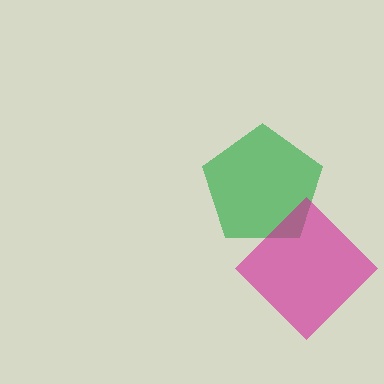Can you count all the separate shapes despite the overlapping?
Yes, there are 2 separate shapes.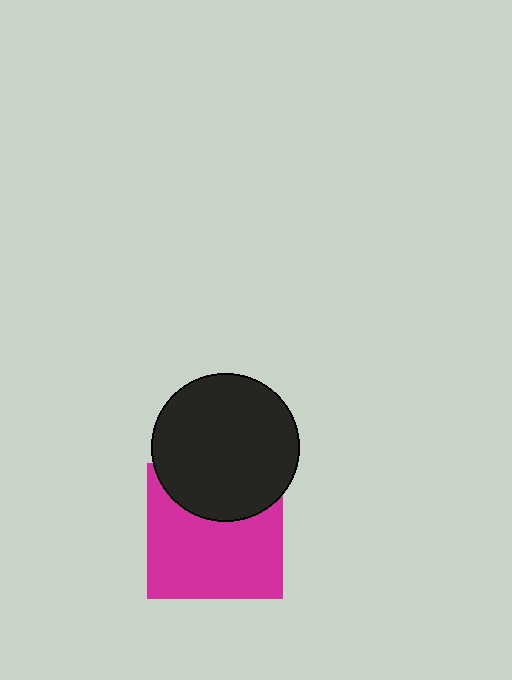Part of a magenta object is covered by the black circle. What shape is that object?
It is a square.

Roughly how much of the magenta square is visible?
Most of it is visible (roughly 67%).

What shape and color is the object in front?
The object in front is a black circle.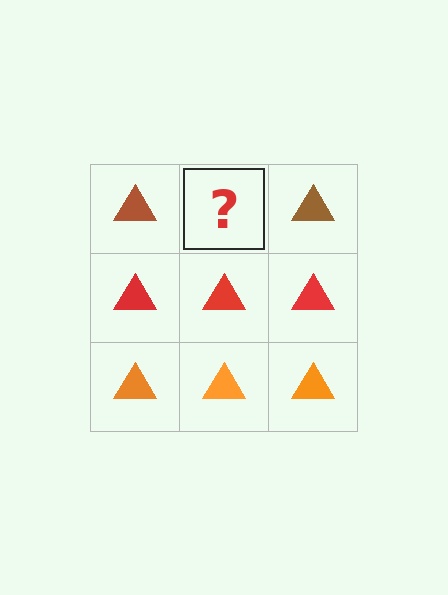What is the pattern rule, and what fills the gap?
The rule is that each row has a consistent color. The gap should be filled with a brown triangle.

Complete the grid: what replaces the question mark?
The question mark should be replaced with a brown triangle.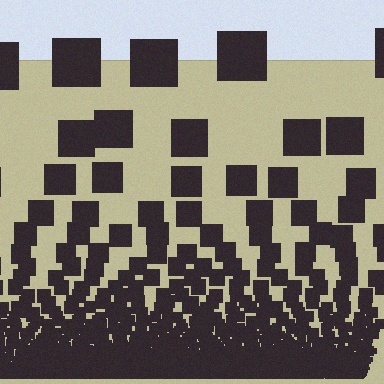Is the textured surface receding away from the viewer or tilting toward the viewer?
The surface appears to tilt toward the viewer. Texture elements get larger and sparser toward the top.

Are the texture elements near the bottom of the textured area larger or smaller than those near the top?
Smaller. The gradient is inverted — elements near the bottom are smaller and denser.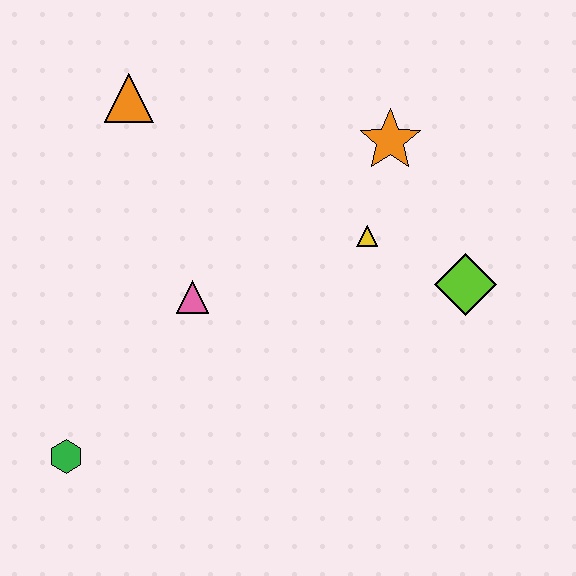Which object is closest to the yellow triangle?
The orange star is closest to the yellow triangle.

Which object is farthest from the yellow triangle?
The green hexagon is farthest from the yellow triangle.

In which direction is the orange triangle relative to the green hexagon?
The orange triangle is above the green hexagon.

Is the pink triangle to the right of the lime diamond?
No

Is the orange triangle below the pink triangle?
No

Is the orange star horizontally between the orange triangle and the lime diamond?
Yes